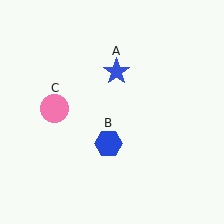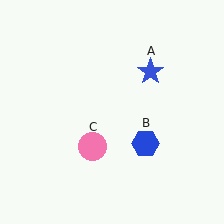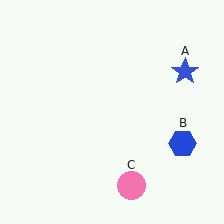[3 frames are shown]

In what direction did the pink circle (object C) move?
The pink circle (object C) moved down and to the right.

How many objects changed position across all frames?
3 objects changed position: blue star (object A), blue hexagon (object B), pink circle (object C).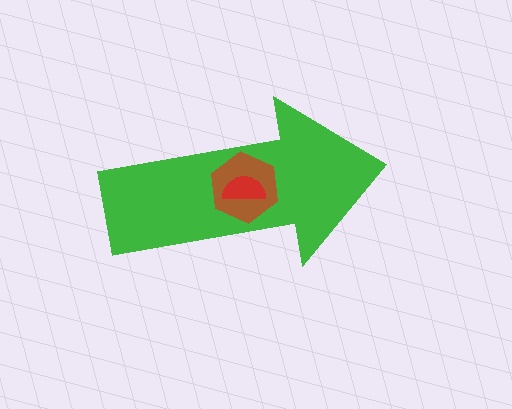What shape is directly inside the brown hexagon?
The red semicircle.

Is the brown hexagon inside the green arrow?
Yes.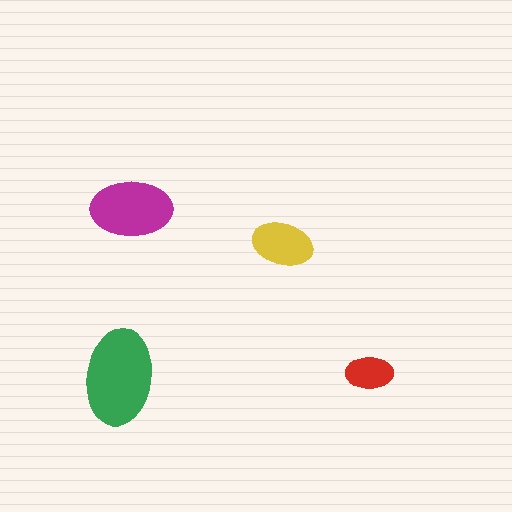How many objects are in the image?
There are 4 objects in the image.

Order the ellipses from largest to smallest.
the green one, the magenta one, the yellow one, the red one.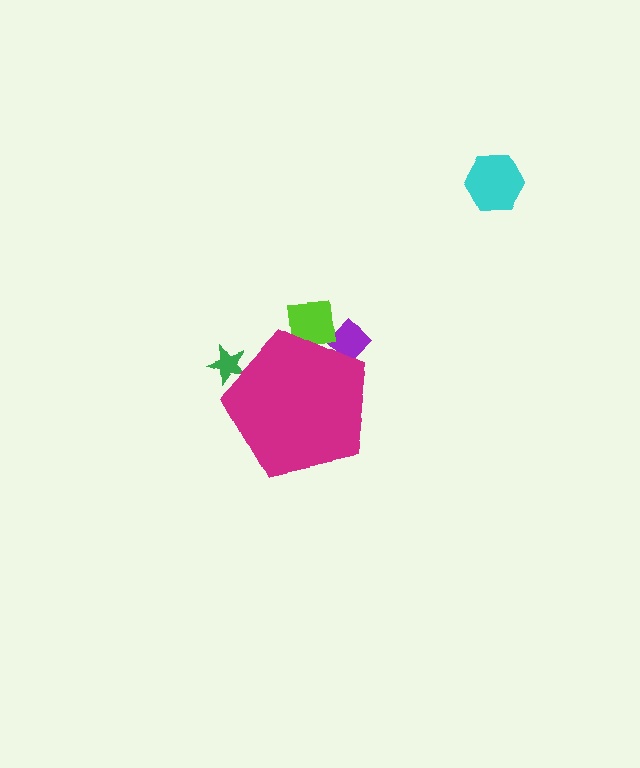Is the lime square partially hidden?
Yes, the lime square is partially hidden behind the magenta pentagon.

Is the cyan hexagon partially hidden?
No, the cyan hexagon is fully visible.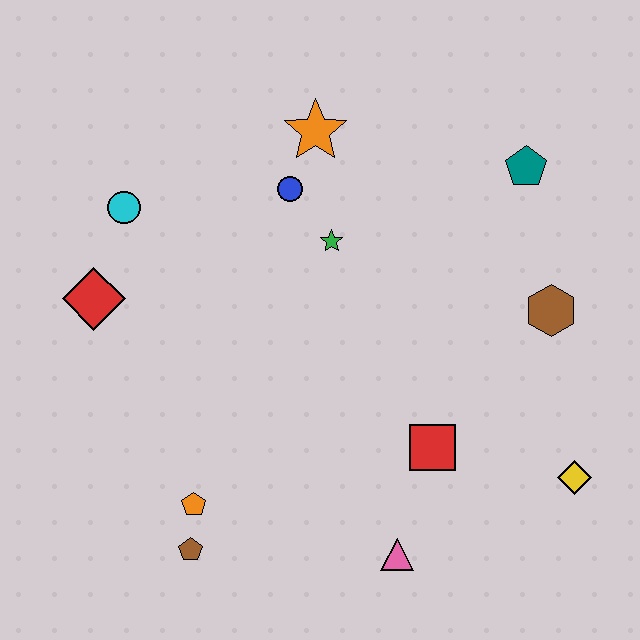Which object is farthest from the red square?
The cyan circle is farthest from the red square.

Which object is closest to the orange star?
The blue circle is closest to the orange star.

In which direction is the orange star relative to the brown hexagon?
The orange star is to the left of the brown hexagon.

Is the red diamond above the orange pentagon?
Yes